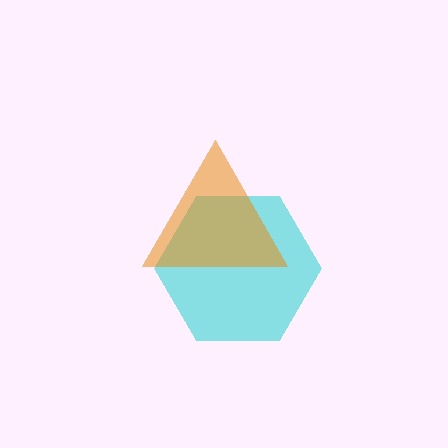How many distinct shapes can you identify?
There are 2 distinct shapes: a cyan hexagon, an orange triangle.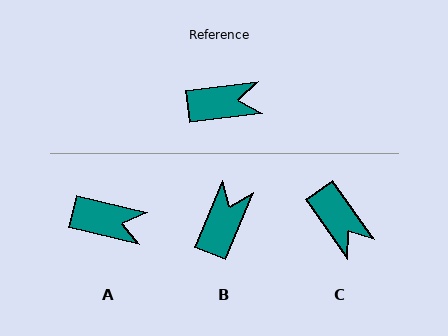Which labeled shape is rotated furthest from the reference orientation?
C, about 61 degrees away.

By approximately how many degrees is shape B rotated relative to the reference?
Approximately 60 degrees counter-clockwise.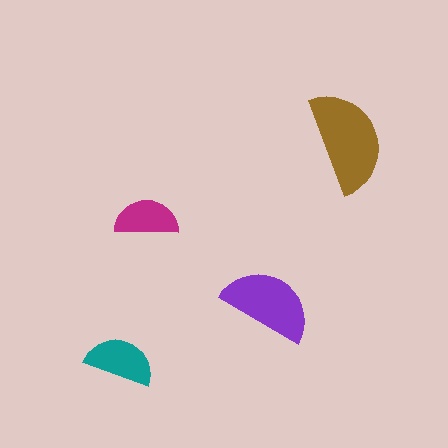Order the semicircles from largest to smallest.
the brown one, the purple one, the teal one, the magenta one.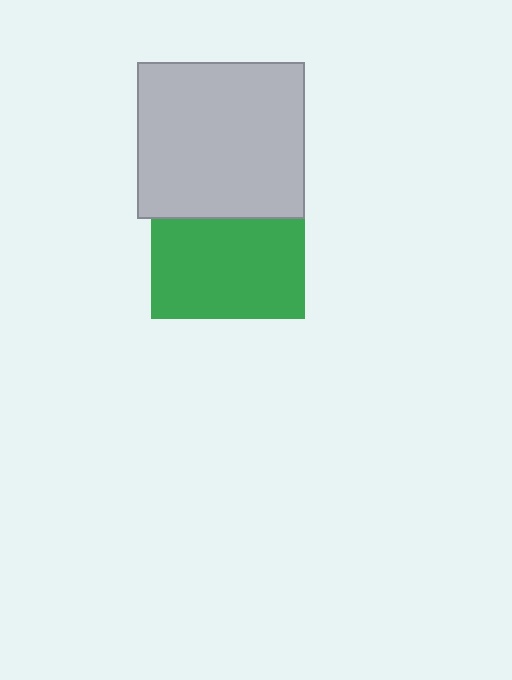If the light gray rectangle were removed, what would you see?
You would see the complete green square.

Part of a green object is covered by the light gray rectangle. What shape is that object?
It is a square.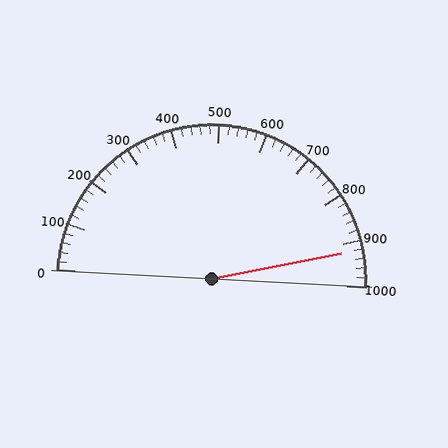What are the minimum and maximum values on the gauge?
The gauge ranges from 0 to 1000.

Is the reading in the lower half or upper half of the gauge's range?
The reading is in the upper half of the range (0 to 1000).